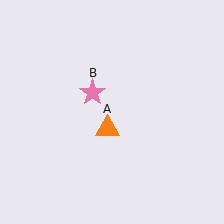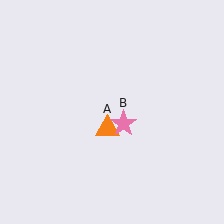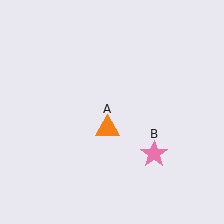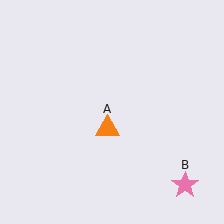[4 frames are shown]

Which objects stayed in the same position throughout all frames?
Orange triangle (object A) remained stationary.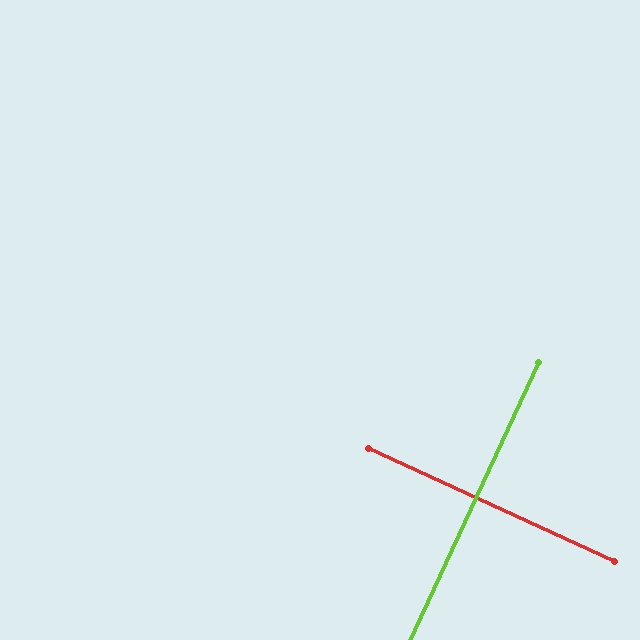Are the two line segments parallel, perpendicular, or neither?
Perpendicular — they meet at approximately 90°.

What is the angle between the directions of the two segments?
Approximately 90 degrees.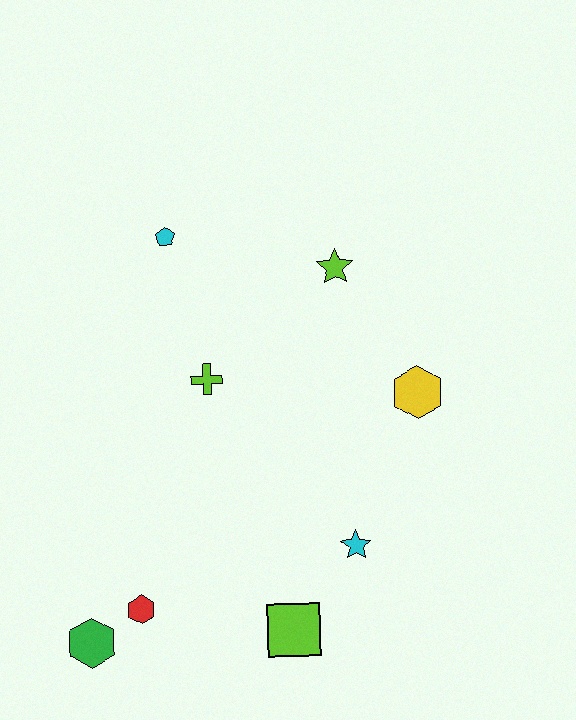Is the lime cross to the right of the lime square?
No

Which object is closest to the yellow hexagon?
The lime star is closest to the yellow hexagon.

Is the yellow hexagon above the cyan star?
Yes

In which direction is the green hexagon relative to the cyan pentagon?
The green hexagon is below the cyan pentagon.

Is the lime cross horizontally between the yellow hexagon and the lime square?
No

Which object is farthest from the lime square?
The cyan pentagon is farthest from the lime square.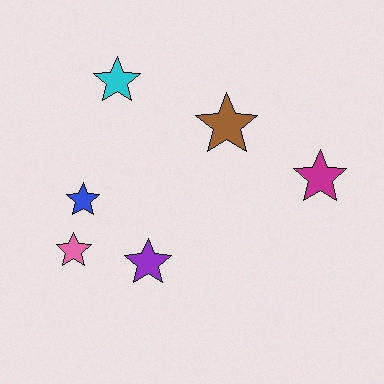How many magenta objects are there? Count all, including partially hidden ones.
There is 1 magenta object.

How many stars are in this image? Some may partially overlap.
There are 6 stars.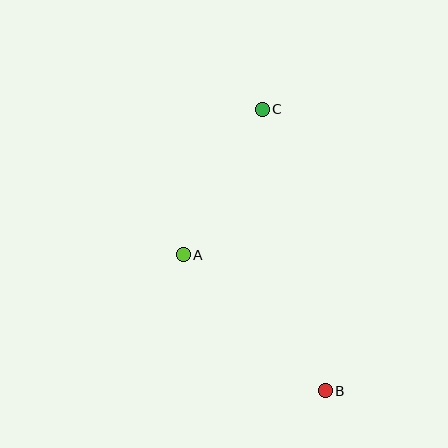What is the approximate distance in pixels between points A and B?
The distance between A and B is approximately 197 pixels.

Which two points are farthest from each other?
Points B and C are farthest from each other.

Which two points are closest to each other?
Points A and C are closest to each other.